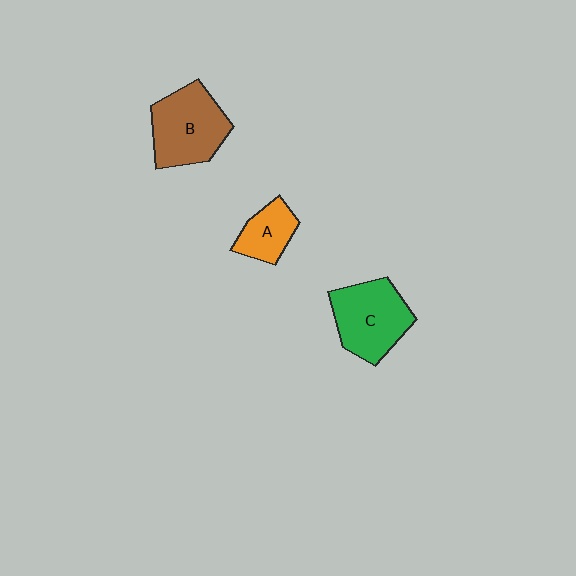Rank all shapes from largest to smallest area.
From largest to smallest: B (brown), C (green), A (orange).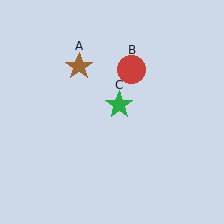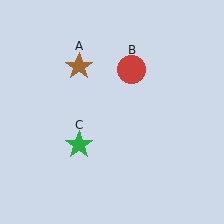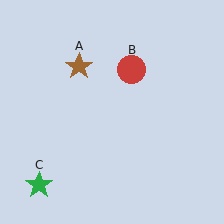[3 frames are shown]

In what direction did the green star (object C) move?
The green star (object C) moved down and to the left.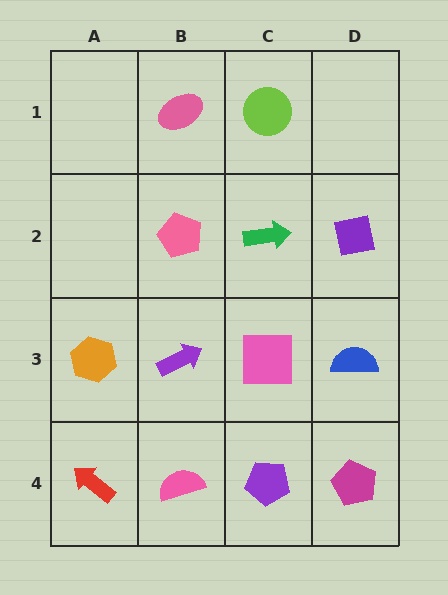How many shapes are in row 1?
2 shapes.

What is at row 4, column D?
A magenta pentagon.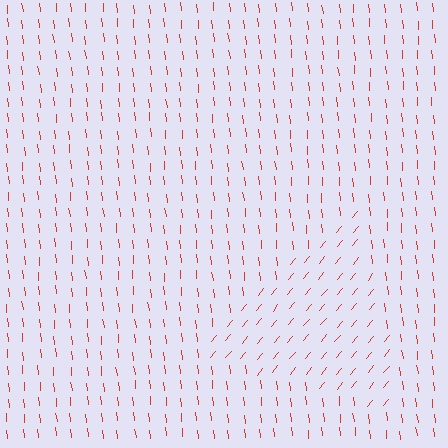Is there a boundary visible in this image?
Yes, there is a texture boundary formed by a change in line orientation.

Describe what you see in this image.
The image is filled with small red line segments. A triangle region in the image has lines oriented differently from the surrounding lines, creating a visible texture boundary.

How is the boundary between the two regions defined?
The boundary is defined purely by a change in line orientation (approximately 45 degrees difference). All lines are the same color and thickness.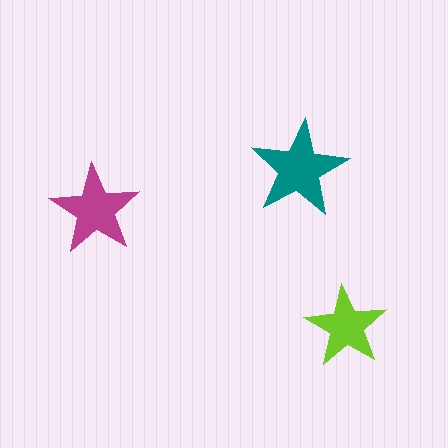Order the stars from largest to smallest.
the teal one, the magenta one, the lime one.